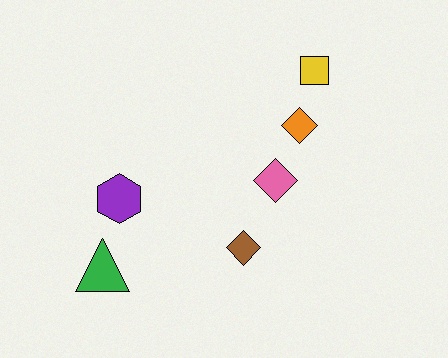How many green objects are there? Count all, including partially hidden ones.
There is 1 green object.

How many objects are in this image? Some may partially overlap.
There are 6 objects.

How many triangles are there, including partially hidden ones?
There is 1 triangle.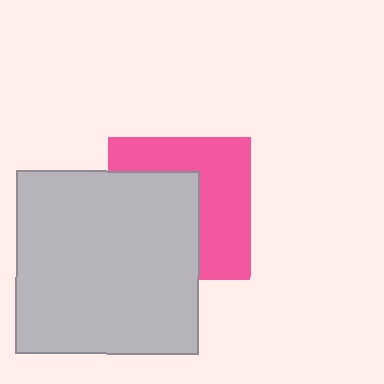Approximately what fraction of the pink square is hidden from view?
Roughly 49% of the pink square is hidden behind the light gray square.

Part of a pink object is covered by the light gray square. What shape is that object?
It is a square.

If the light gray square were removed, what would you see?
You would see the complete pink square.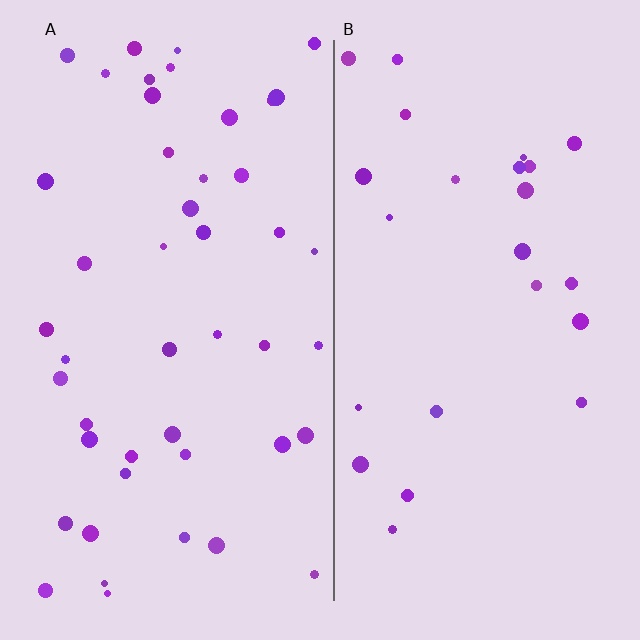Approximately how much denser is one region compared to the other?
Approximately 1.9× — region A over region B.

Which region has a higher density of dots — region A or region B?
A (the left).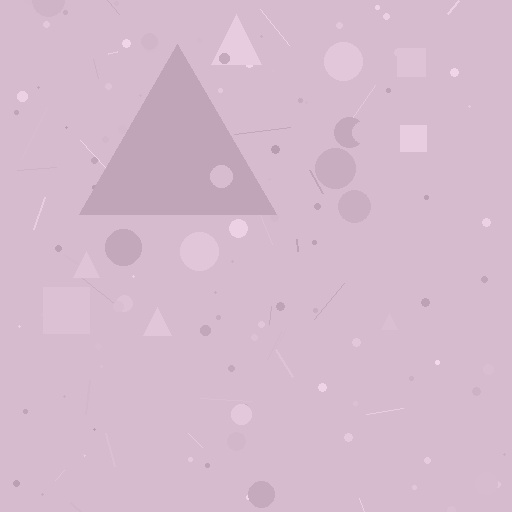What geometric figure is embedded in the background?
A triangle is embedded in the background.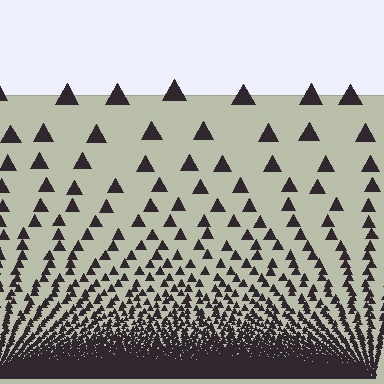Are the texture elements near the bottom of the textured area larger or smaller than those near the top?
Smaller. The gradient is inverted — elements near the bottom are smaller and denser.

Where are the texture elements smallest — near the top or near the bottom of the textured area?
Near the bottom.